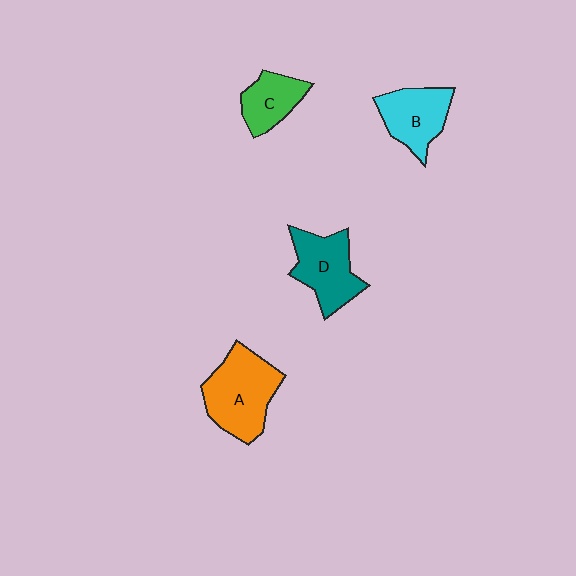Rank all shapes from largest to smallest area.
From largest to smallest: A (orange), D (teal), B (cyan), C (green).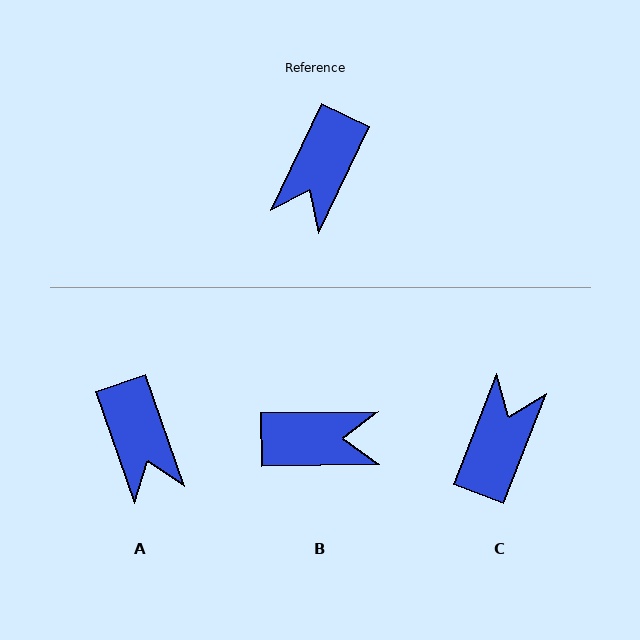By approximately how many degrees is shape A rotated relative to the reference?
Approximately 45 degrees counter-clockwise.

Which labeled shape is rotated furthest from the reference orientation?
C, about 176 degrees away.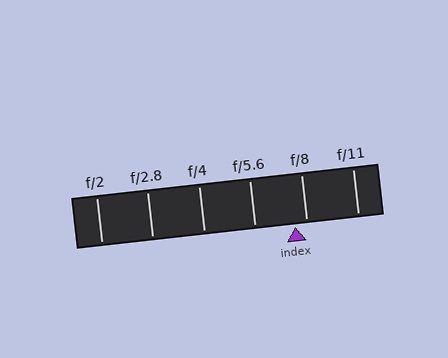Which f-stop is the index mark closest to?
The index mark is closest to f/8.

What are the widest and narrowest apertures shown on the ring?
The widest aperture shown is f/2 and the narrowest is f/11.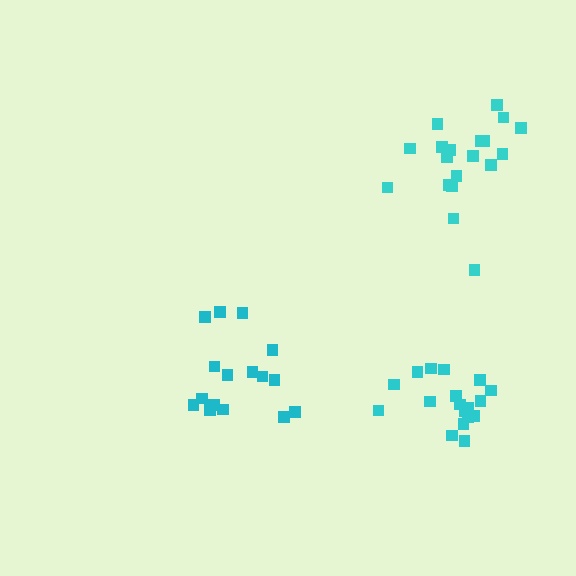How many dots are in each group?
Group 1: 18 dots, Group 2: 19 dots, Group 3: 17 dots (54 total).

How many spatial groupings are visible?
There are 3 spatial groupings.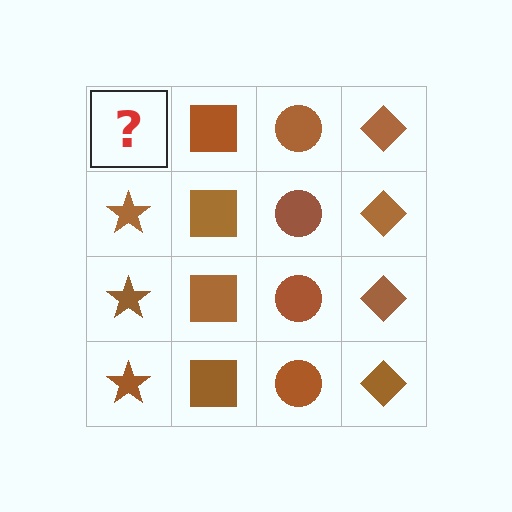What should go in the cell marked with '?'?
The missing cell should contain a brown star.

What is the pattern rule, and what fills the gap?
The rule is that each column has a consistent shape. The gap should be filled with a brown star.